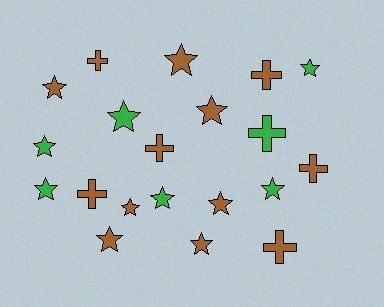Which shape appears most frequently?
Star, with 13 objects.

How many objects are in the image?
There are 20 objects.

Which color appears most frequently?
Brown, with 13 objects.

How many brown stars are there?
There are 7 brown stars.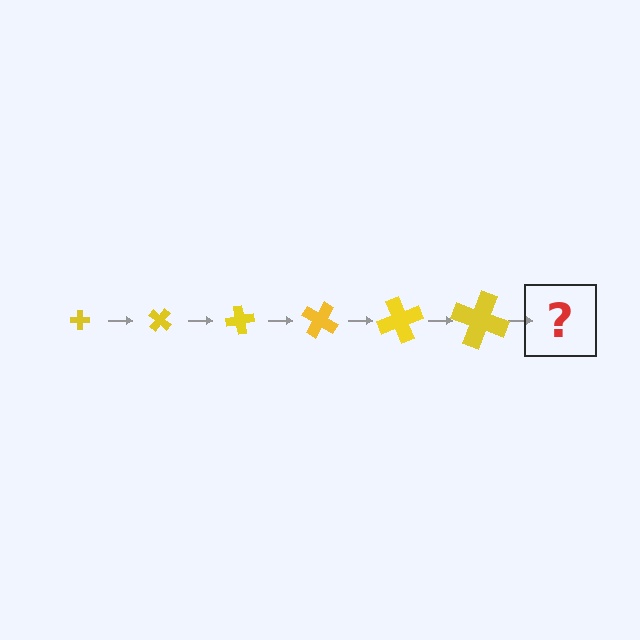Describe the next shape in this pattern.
It should be a cross, larger than the previous one and rotated 240 degrees from the start.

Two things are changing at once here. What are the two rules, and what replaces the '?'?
The two rules are that the cross grows larger each step and it rotates 40 degrees each step. The '?' should be a cross, larger than the previous one and rotated 240 degrees from the start.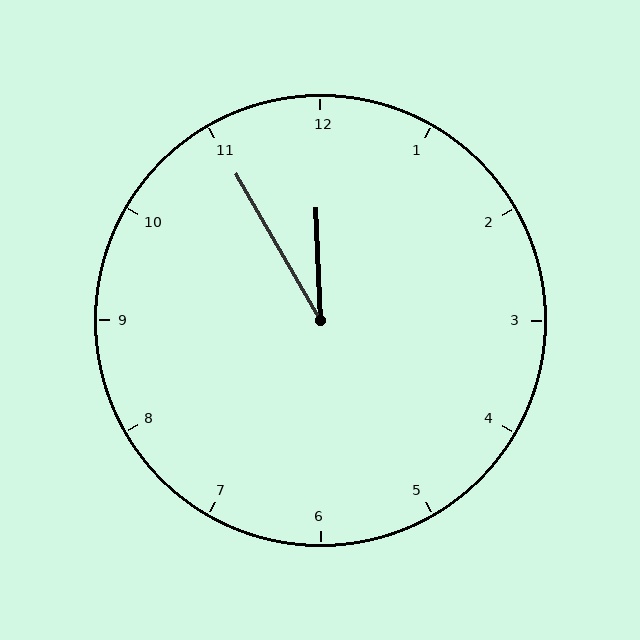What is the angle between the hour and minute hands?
Approximately 28 degrees.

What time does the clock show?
11:55.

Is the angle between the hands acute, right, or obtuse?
It is acute.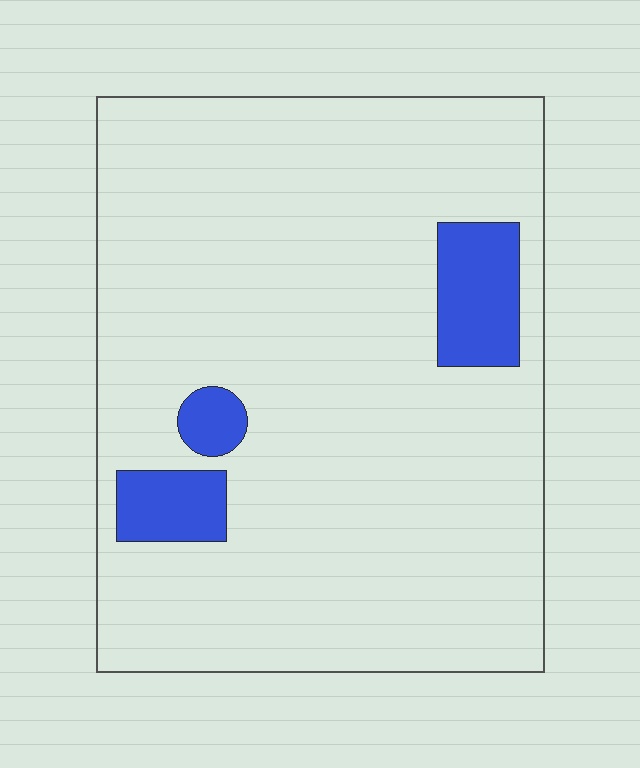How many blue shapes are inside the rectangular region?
3.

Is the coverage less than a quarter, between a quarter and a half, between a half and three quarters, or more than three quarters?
Less than a quarter.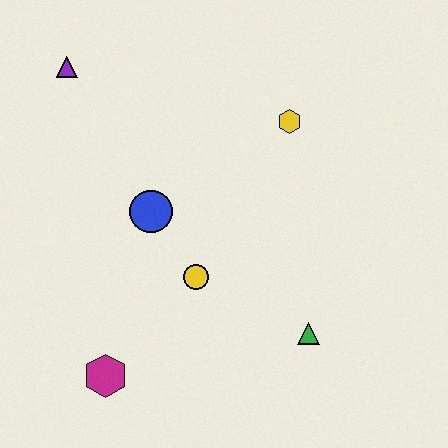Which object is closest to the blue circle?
The yellow circle is closest to the blue circle.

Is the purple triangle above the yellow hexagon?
Yes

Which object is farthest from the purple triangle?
The green triangle is farthest from the purple triangle.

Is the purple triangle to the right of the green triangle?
No